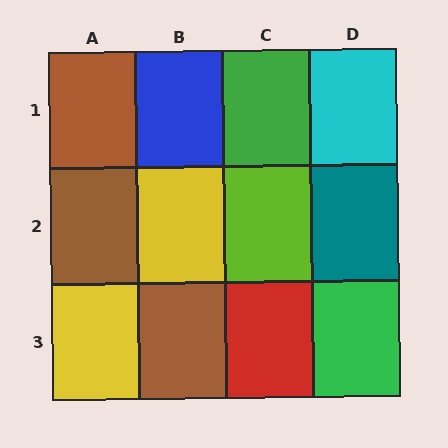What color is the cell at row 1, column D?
Cyan.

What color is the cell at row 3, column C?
Red.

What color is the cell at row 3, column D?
Green.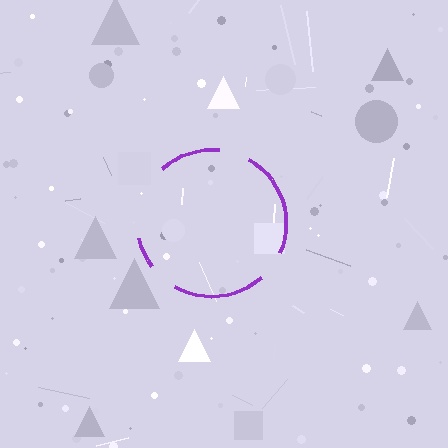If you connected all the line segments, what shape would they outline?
They would outline a circle.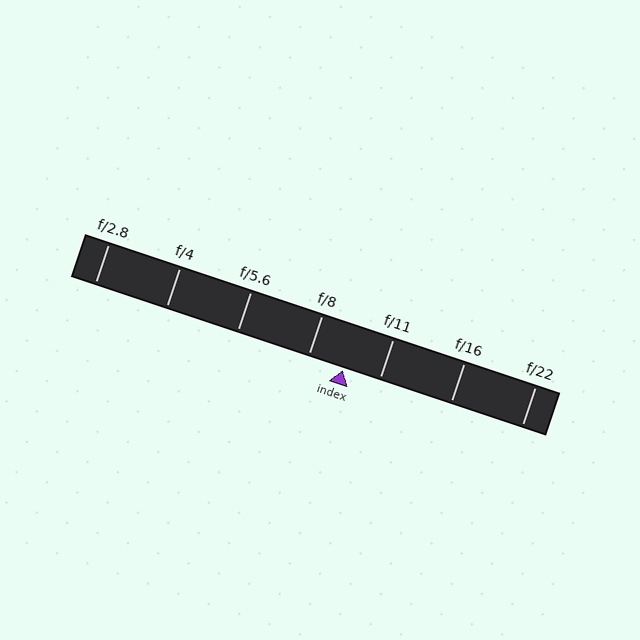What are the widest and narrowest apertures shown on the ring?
The widest aperture shown is f/2.8 and the narrowest is f/22.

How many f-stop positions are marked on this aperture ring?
There are 7 f-stop positions marked.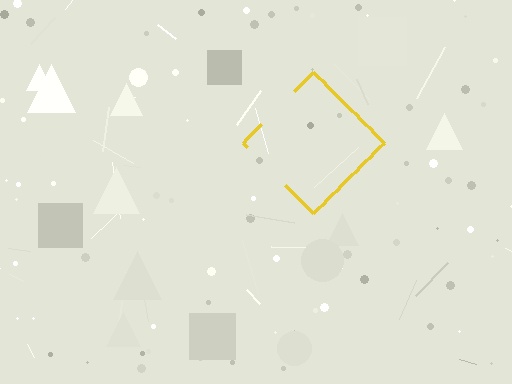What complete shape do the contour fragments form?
The contour fragments form a diamond.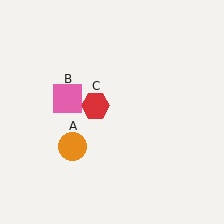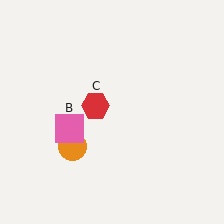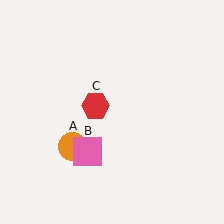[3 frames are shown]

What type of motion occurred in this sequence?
The pink square (object B) rotated counterclockwise around the center of the scene.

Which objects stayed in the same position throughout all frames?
Orange circle (object A) and red hexagon (object C) remained stationary.